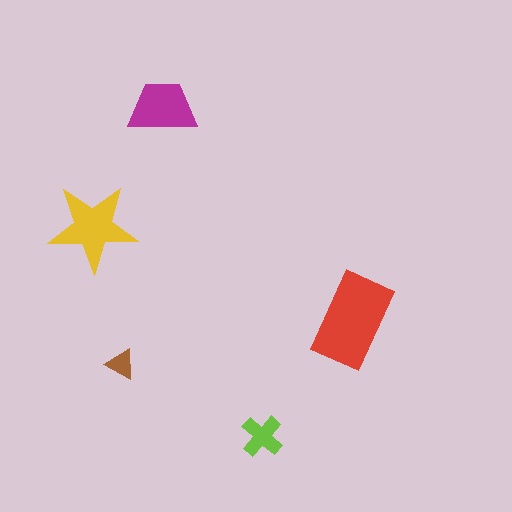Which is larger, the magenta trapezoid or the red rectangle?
The red rectangle.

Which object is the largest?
The red rectangle.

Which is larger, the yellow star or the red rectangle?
The red rectangle.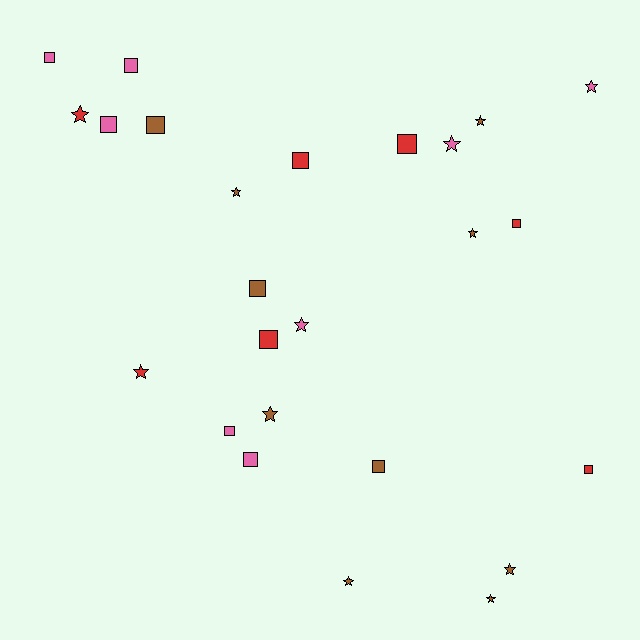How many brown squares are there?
There are 3 brown squares.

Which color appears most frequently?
Brown, with 10 objects.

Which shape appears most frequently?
Square, with 13 objects.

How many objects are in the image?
There are 25 objects.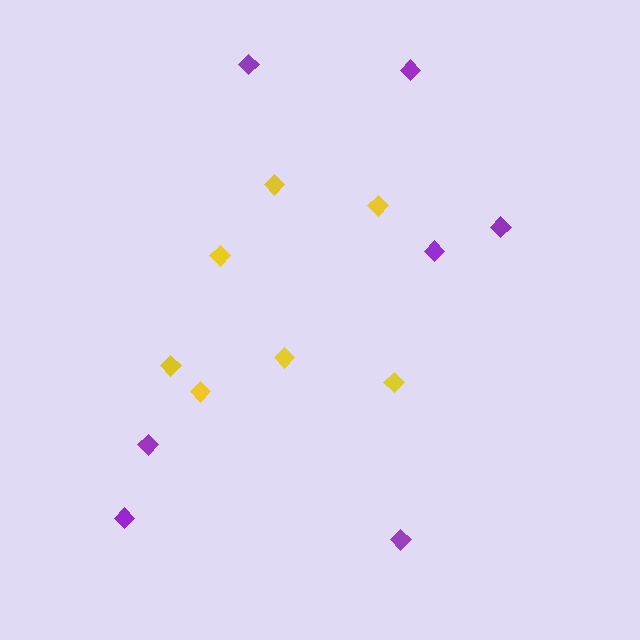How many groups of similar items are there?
There are 2 groups: one group of yellow diamonds (7) and one group of purple diamonds (7).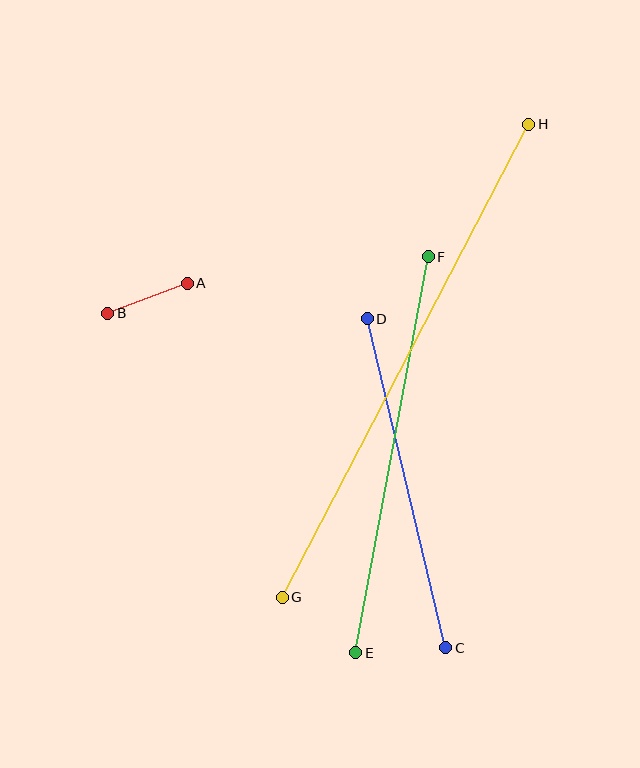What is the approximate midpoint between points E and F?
The midpoint is at approximately (392, 455) pixels.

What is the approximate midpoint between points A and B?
The midpoint is at approximately (147, 298) pixels.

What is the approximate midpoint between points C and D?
The midpoint is at approximately (406, 483) pixels.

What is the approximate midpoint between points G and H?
The midpoint is at approximately (406, 361) pixels.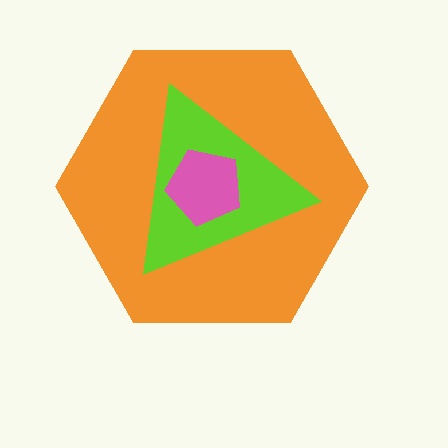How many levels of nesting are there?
3.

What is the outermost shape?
The orange hexagon.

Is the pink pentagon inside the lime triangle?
Yes.